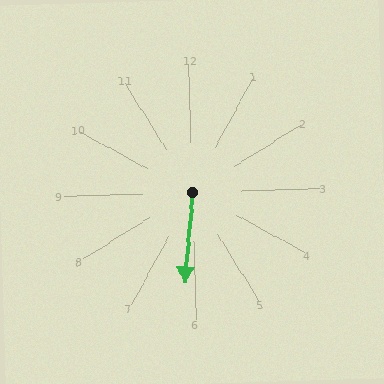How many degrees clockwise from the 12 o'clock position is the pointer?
Approximately 186 degrees.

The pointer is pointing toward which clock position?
Roughly 6 o'clock.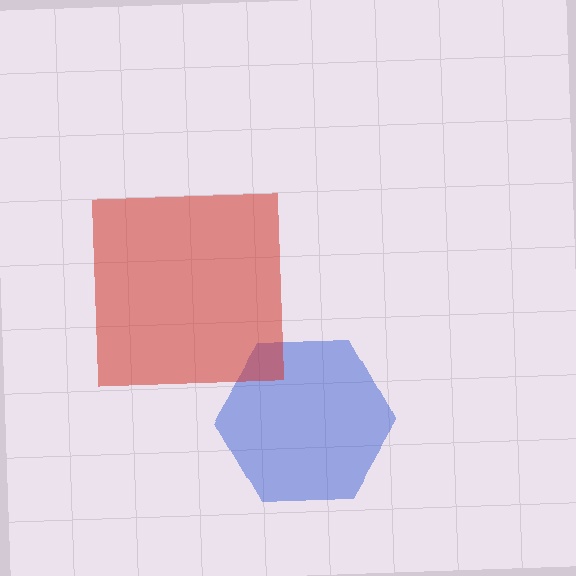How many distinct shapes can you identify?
There are 2 distinct shapes: a blue hexagon, a red square.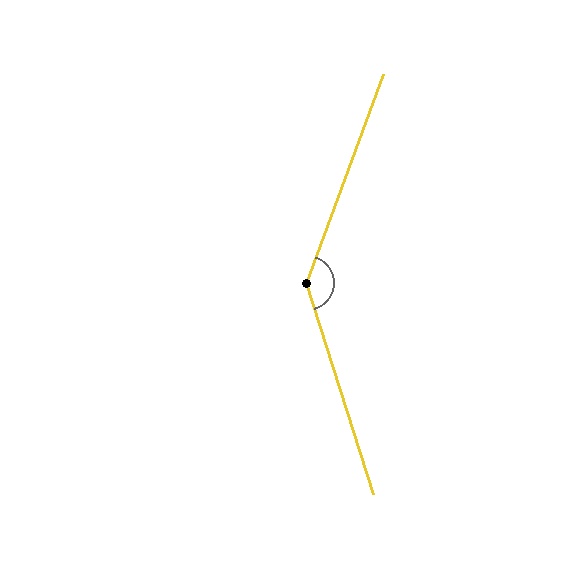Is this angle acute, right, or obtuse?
It is obtuse.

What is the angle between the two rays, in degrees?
Approximately 142 degrees.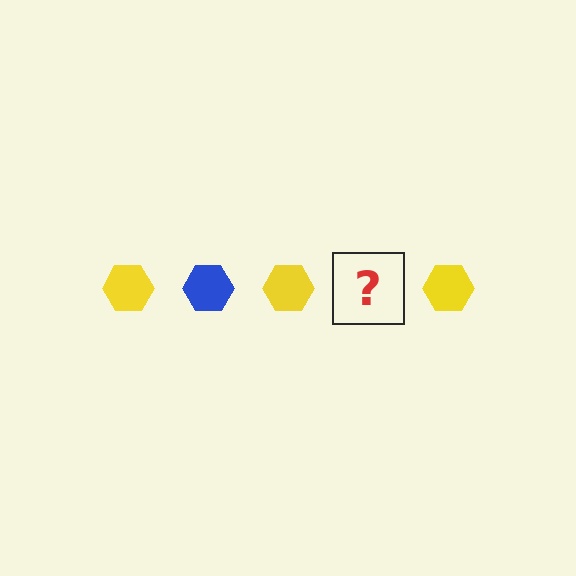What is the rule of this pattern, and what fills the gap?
The rule is that the pattern cycles through yellow, blue hexagons. The gap should be filled with a blue hexagon.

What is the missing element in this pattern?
The missing element is a blue hexagon.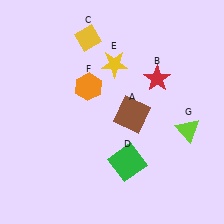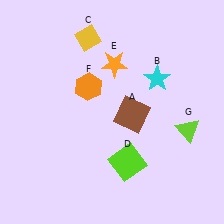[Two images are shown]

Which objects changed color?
B changed from red to cyan. D changed from green to lime. E changed from yellow to orange.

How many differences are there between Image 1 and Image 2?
There are 3 differences between the two images.